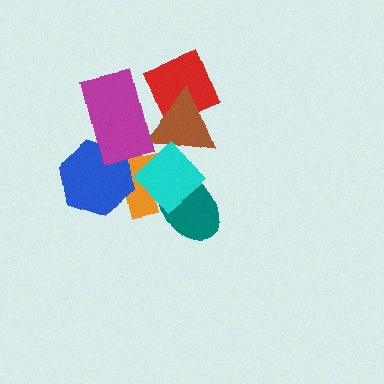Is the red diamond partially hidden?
Yes, it is partially covered by another shape.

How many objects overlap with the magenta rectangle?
4 objects overlap with the magenta rectangle.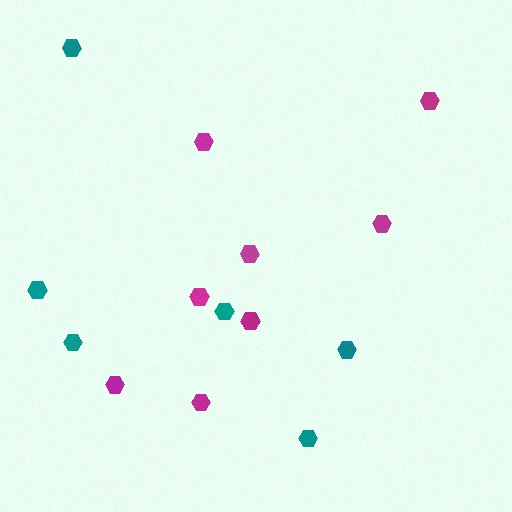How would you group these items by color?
There are 2 groups: one group of teal hexagons (6) and one group of magenta hexagons (8).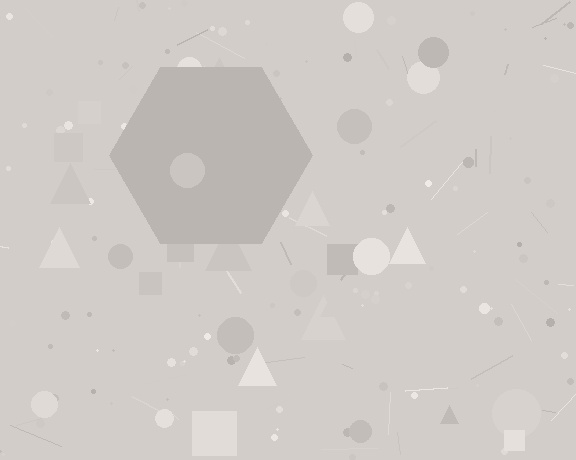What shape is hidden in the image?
A hexagon is hidden in the image.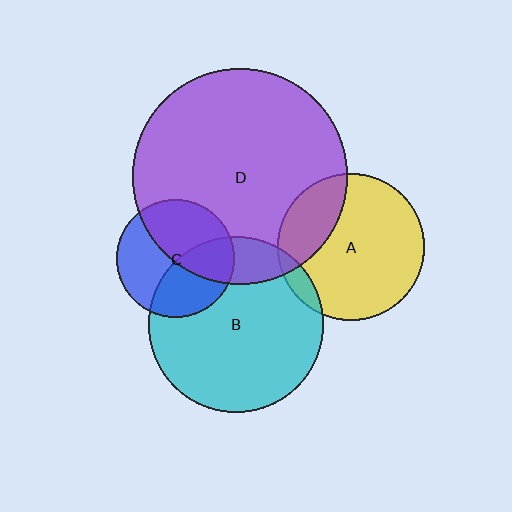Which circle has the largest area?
Circle D (purple).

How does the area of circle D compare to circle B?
Approximately 1.5 times.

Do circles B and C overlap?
Yes.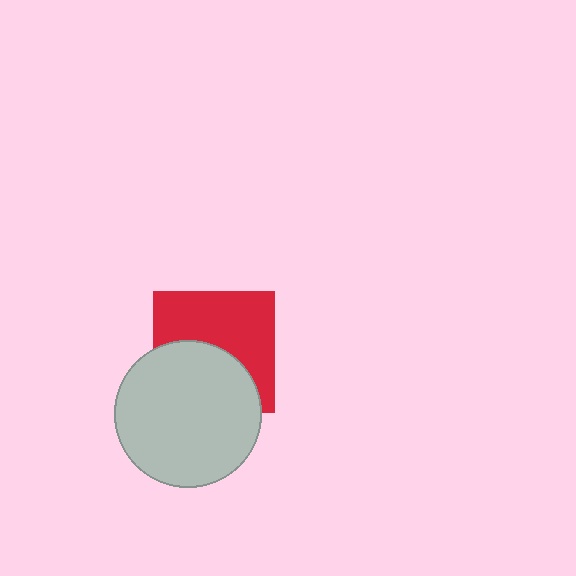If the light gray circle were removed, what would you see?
You would see the complete red square.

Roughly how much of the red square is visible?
About half of it is visible (roughly 55%).